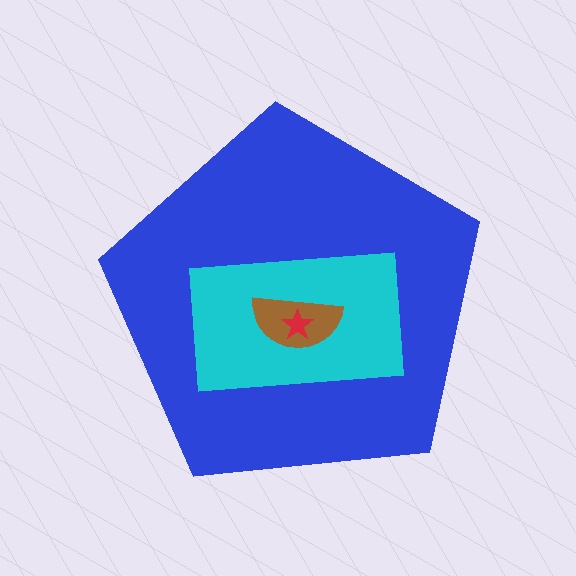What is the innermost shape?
The red star.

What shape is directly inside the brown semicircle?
The red star.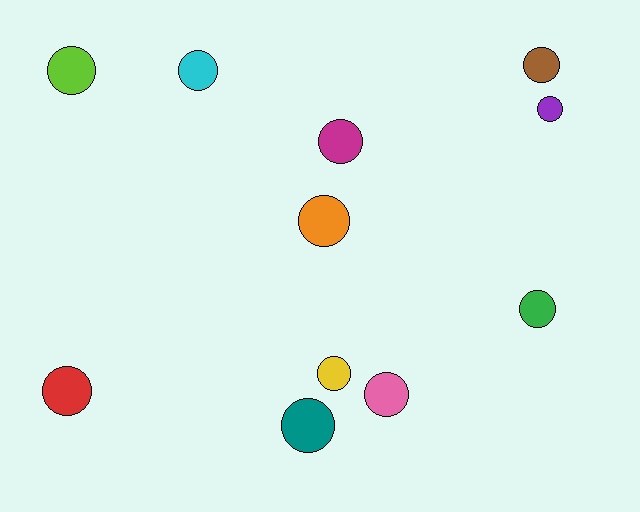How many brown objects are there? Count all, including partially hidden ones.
There is 1 brown object.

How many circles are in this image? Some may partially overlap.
There are 11 circles.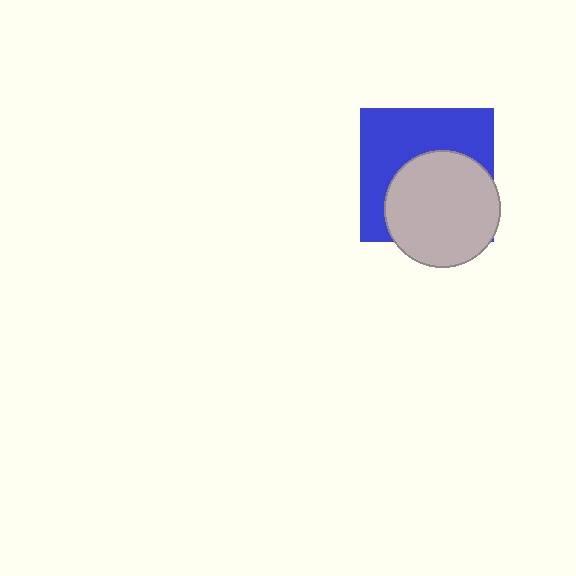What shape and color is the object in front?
The object in front is a light gray circle.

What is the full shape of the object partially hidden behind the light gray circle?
The partially hidden object is a blue square.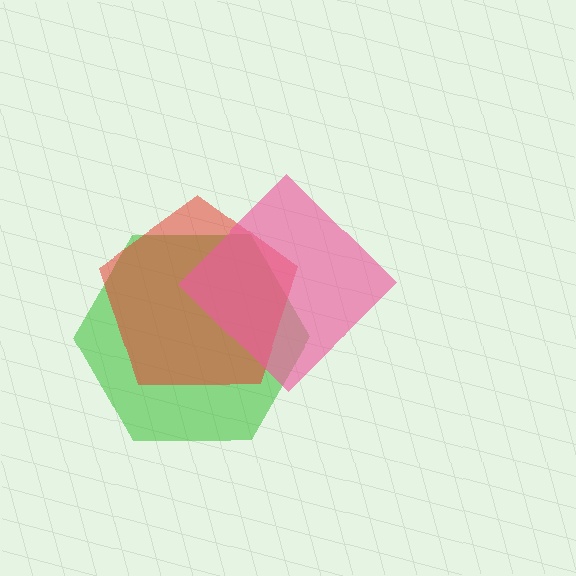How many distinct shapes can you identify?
There are 3 distinct shapes: a green hexagon, a red pentagon, a pink diamond.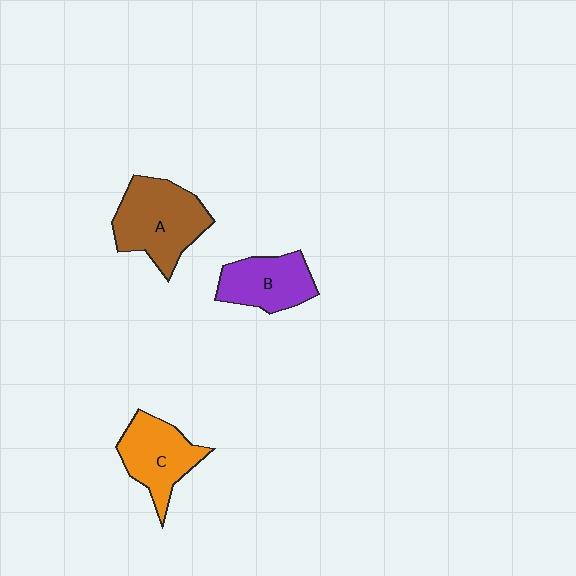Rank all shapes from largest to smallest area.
From largest to smallest: A (brown), C (orange), B (purple).